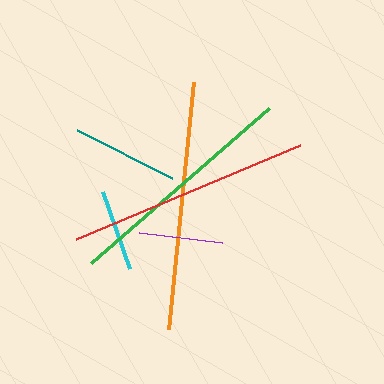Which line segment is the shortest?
The cyan line is the shortest at approximately 82 pixels.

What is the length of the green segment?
The green segment is approximately 236 pixels long.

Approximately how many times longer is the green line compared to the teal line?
The green line is approximately 2.2 times the length of the teal line.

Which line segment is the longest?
The orange line is the longest at approximately 248 pixels.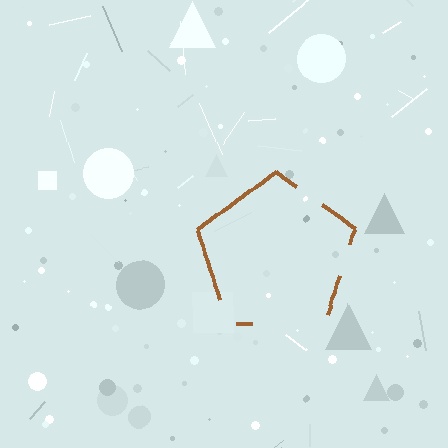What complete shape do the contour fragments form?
The contour fragments form a pentagon.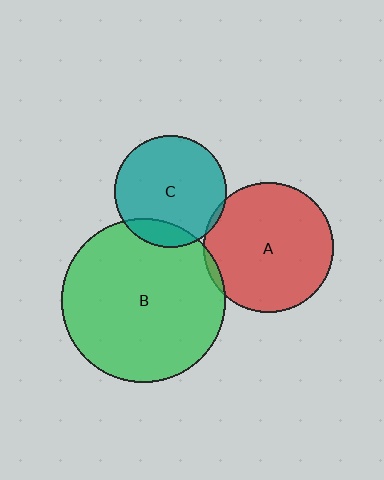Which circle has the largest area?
Circle B (green).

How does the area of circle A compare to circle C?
Approximately 1.3 times.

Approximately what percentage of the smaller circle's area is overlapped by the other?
Approximately 5%.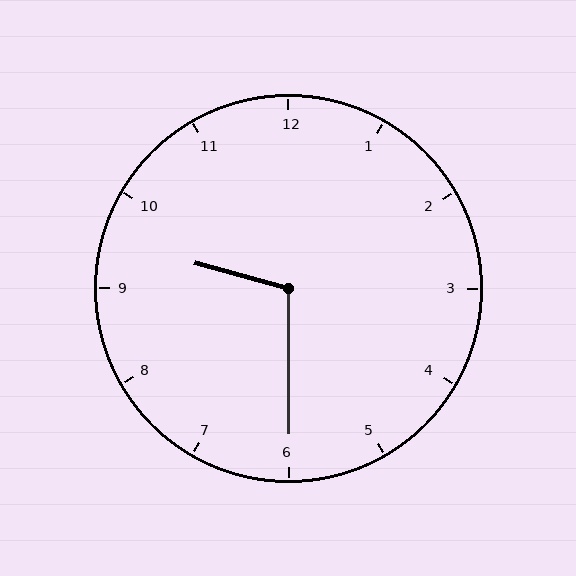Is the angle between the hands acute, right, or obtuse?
It is obtuse.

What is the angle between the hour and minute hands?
Approximately 105 degrees.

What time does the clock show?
9:30.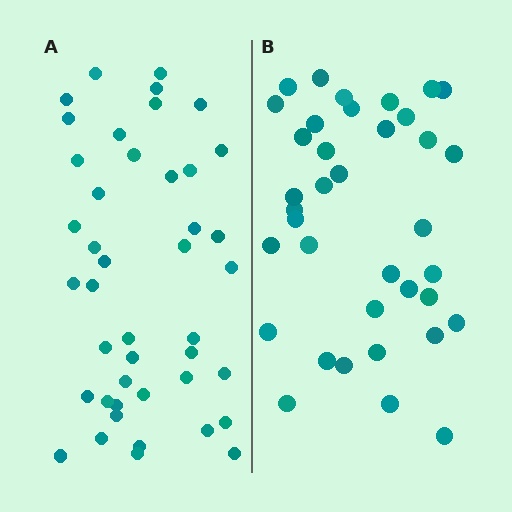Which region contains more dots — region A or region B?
Region A (the left region) has more dots.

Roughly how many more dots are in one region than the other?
Region A has about 6 more dots than region B.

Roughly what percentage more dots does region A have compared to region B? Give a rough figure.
About 15% more.